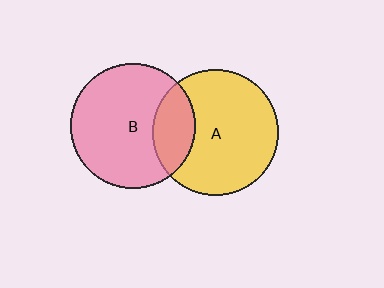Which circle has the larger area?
Circle A (yellow).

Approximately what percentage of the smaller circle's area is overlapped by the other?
Approximately 20%.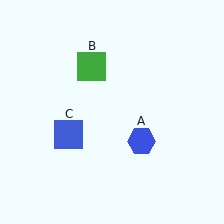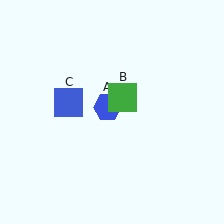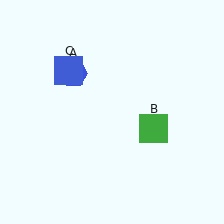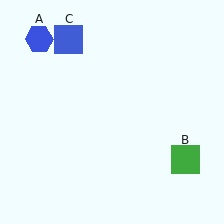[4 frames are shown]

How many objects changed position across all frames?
3 objects changed position: blue hexagon (object A), green square (object B), blue square (object C).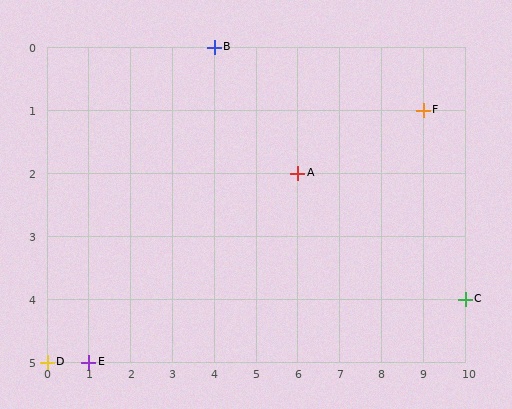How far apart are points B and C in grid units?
Points B and C are 6 columns and 4 rows apart (about 7.2 grid units diagonally).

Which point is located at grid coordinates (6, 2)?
Point A is at (6, 2).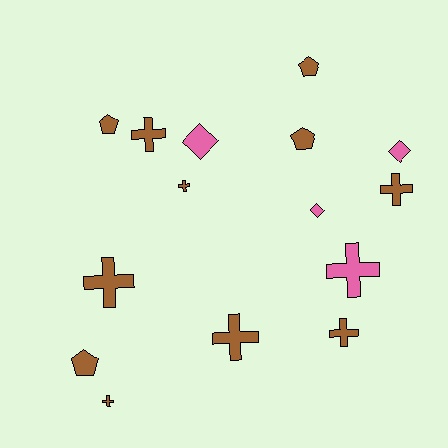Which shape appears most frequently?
Cross, with 8 objects.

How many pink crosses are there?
There is 1 pink cross.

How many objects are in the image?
There are 15 objects.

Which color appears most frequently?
Brown, with 11 objects.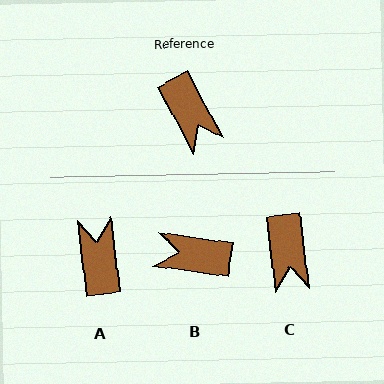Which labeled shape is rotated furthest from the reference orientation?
A, about 159 degrees away.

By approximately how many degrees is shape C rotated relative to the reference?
Approximately 21 degrees clockwise.